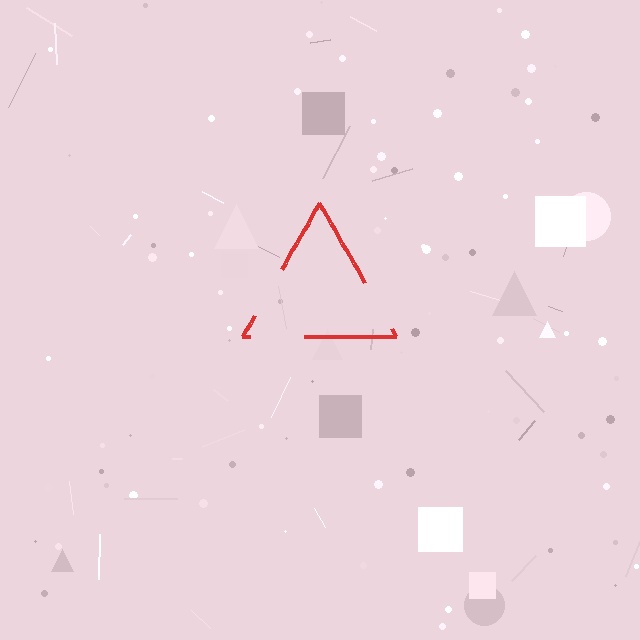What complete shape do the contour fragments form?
The contour fragments form a triangle.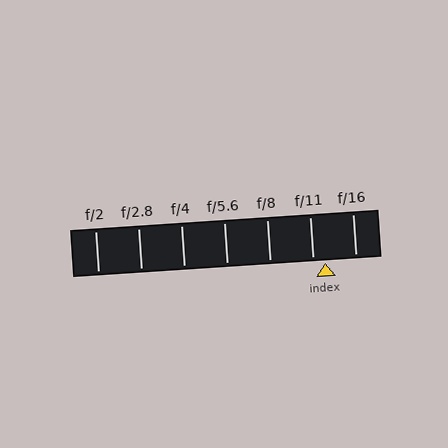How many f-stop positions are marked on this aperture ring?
There are 7 f-stop positions marked.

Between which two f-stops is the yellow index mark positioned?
The index mark is between f/11 and f/16.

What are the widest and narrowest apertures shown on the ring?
The widest aperture shown is f/2 and the narrowest is f/16.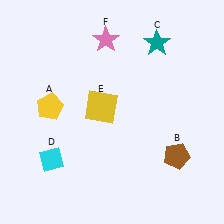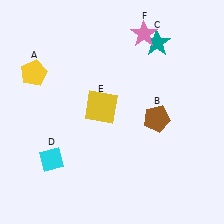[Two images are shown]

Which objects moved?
The objects that moved are: the yellow pentagon (A), the brown pentagon (B), the pink star (F).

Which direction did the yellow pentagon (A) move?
The yellow pentagon (A) moved up.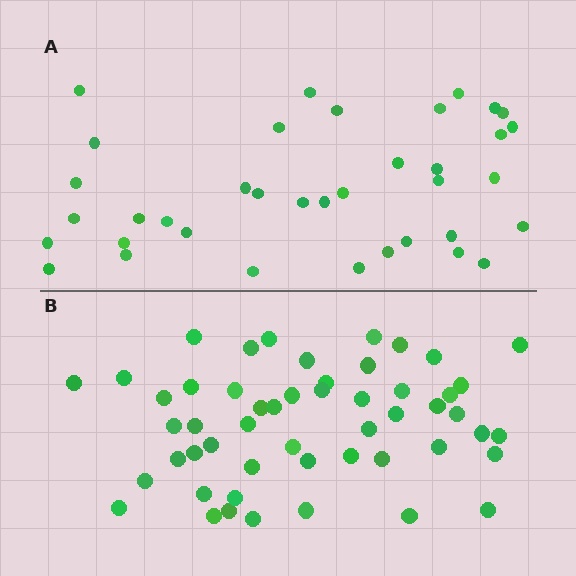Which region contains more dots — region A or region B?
Region B (the bottom region) has more dots.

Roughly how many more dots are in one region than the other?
Region B has approximately 15 more dots than region A.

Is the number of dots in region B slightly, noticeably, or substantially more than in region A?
Region B has noticeably more, but not dramatically so. The ratio is roughly 1.4 to 1.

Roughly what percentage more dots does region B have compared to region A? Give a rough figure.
About 40% more.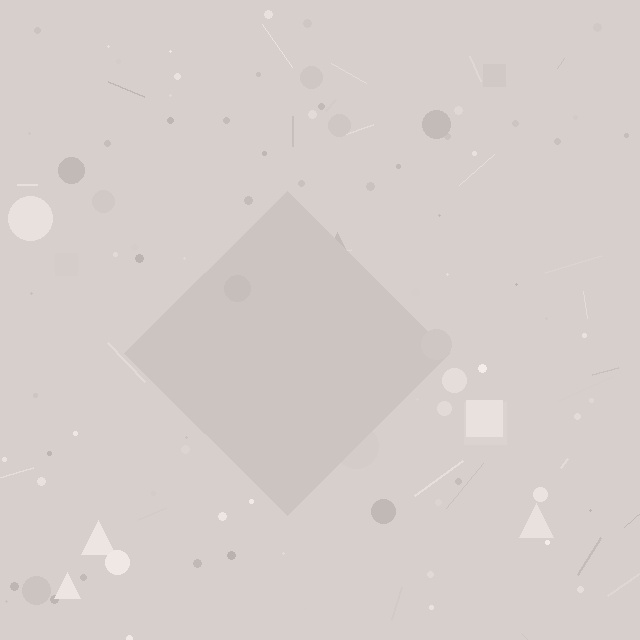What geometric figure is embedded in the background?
A diamond is embedded in the background.